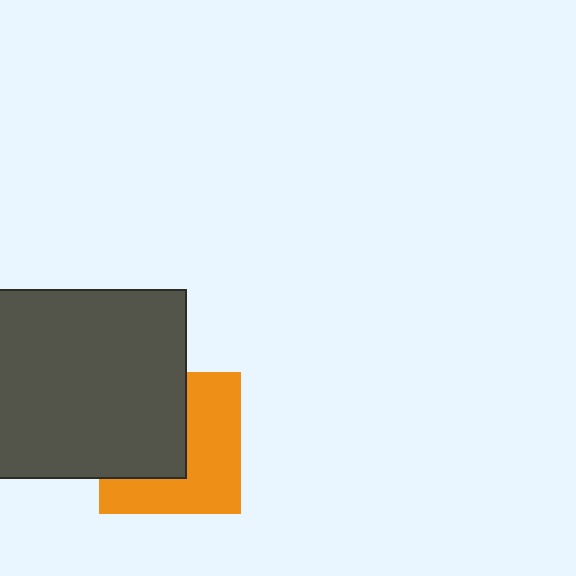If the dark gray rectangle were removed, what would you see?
You would see the complete orange square.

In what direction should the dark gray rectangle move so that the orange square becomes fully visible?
The dark gray rectangle should move left. That is the shortest direction to clear the overlap and leave the orange square fully visible.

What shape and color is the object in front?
The object in front is a dark gray rectangle.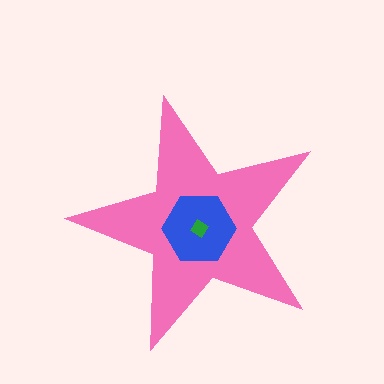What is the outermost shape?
The pink star.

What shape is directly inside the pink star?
The blue hexagon.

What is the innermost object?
The green diamond.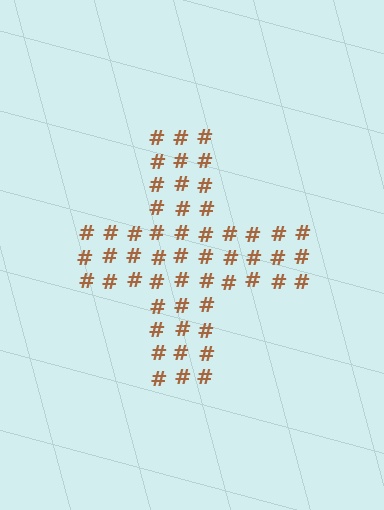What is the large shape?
The large shape is a cross.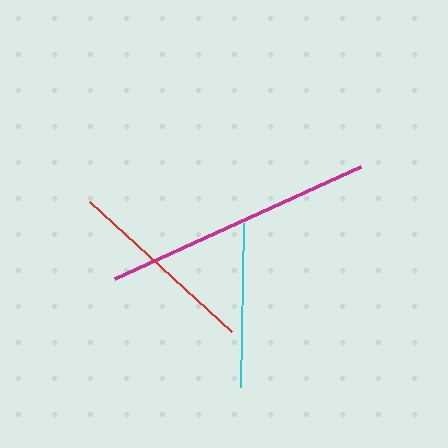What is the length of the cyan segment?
The cyan segment is approximately 164 pixels long.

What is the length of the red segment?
The red segment is approximately 192 pixels long.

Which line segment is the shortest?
The cyan line is the shortest at approximately 164 pixels.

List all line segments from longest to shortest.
From longest to shortest: magenta, red, cyan.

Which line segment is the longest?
The magenta line is the longest at approximately 271 pixels.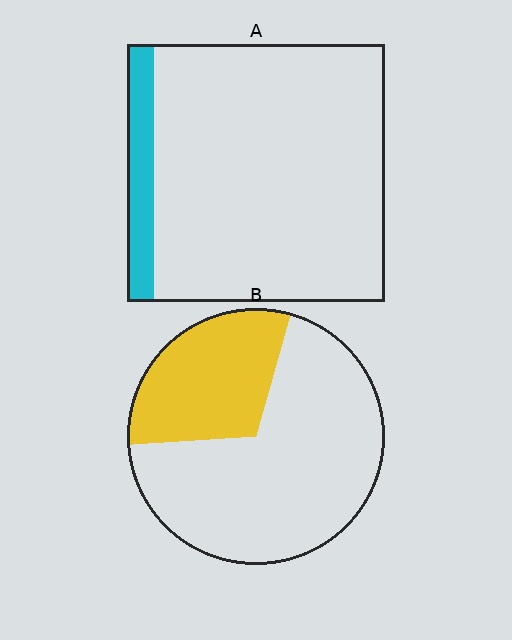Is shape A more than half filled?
No.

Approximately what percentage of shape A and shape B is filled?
A is approximately 10% and B is approximately 30%.